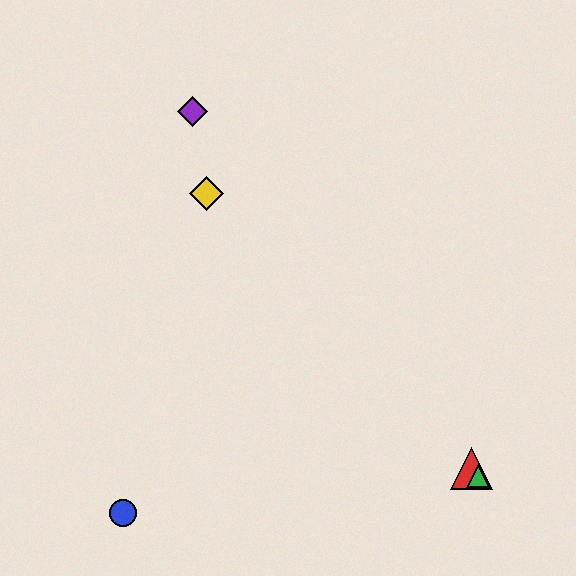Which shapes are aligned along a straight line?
The red triangle, the green triangle, the yellow diamond are aligned along a straight line.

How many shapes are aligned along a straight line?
3 shapes (the red triangle, the green triangle, the yellow diamond) are aligned along a straight line.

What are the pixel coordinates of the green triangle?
The green triangle is at (478, 476).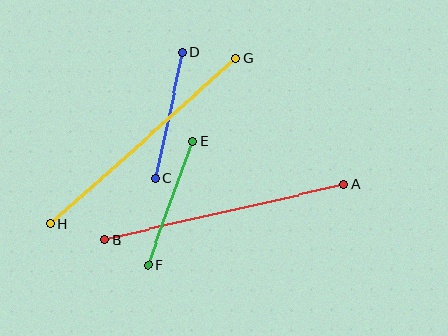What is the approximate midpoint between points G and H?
The midpoint is at approximately (143, 141) pixels.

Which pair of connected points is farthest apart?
Points G and H are farthest apart.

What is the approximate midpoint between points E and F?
The midpoint is at approximately (170, 203) pixels.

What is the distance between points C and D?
The distance is approximately 129 pixels.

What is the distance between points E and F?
The distance is approximately 132 pixels.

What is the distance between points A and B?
The distance is approximately 245 pixels.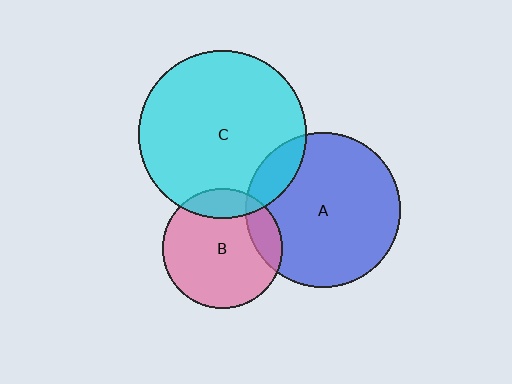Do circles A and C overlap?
Yes.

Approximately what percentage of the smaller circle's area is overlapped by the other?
Approximately 15%.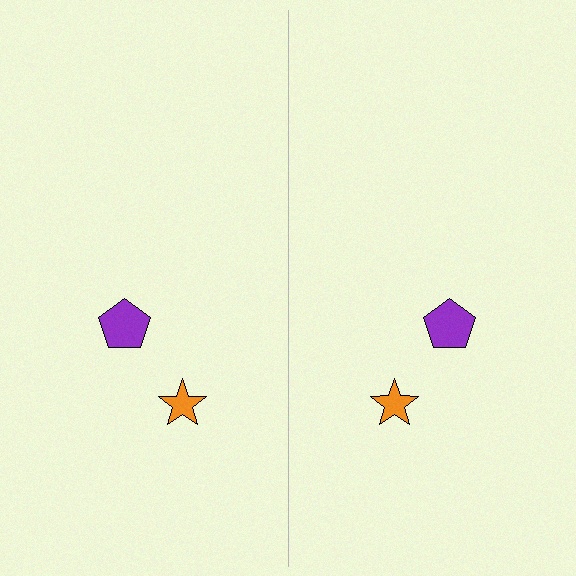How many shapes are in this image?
There are 4 shapes in this image.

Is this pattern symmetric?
Yes, this pattern has bilateral (reflection) symmetry.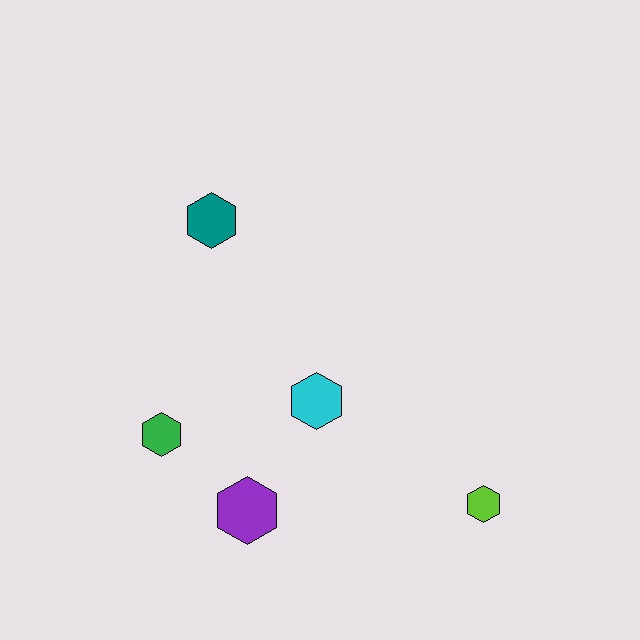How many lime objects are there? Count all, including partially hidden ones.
There is 1 lime object.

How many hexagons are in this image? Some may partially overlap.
There are 5 hexagons.